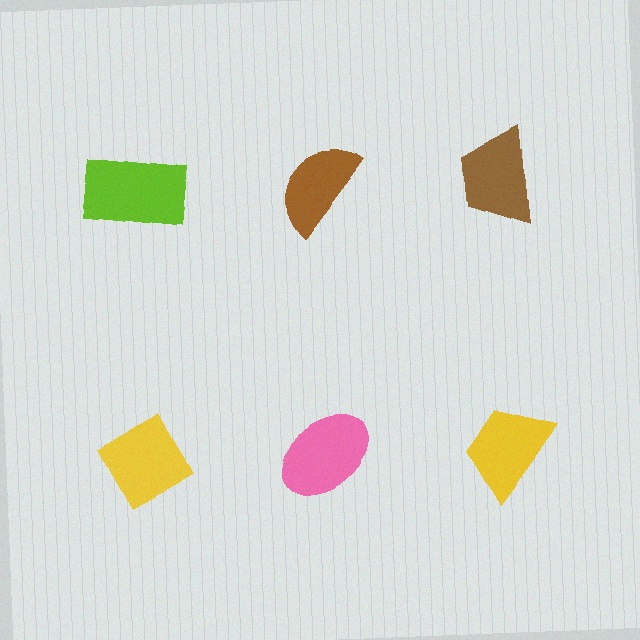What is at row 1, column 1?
A lime rectangle.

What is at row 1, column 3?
A brown trapezoid.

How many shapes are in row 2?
3 shapes.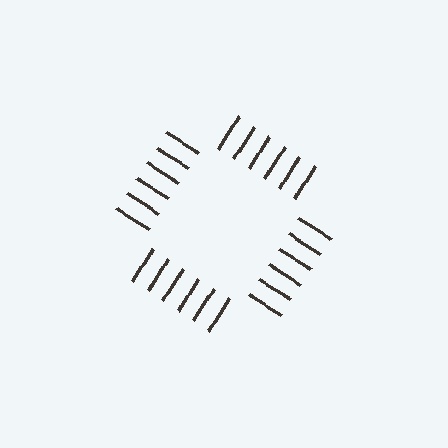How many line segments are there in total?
24 — 6 along each of the 4 edges.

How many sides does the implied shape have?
4 sides — the line-ends trace a square.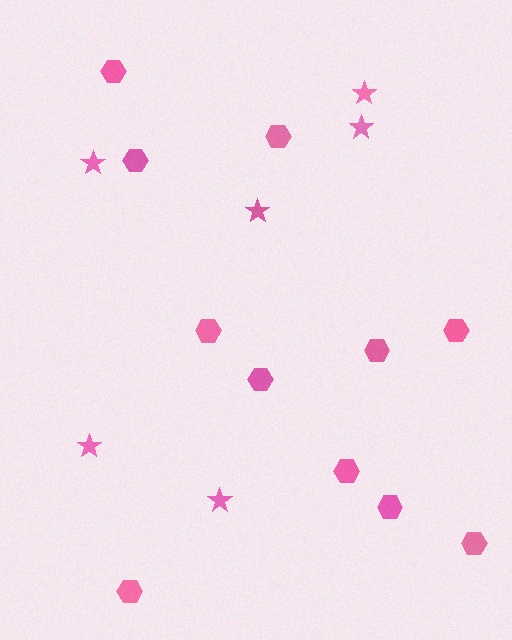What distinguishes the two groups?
There are 2 groups: one group of stars (6) and one group of hexagons (11).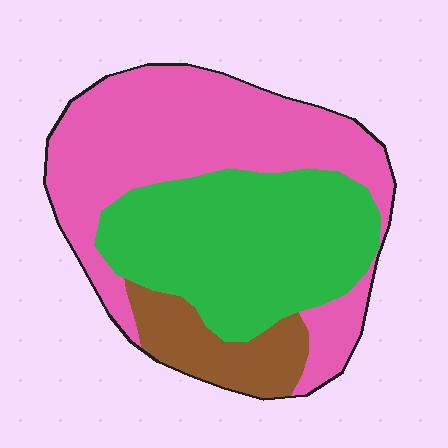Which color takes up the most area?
Pink, at roughly 45%.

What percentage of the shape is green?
Green covers around 40% of the shape.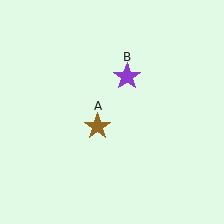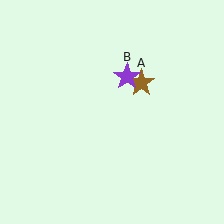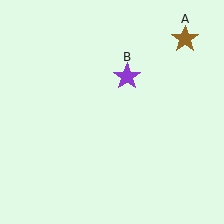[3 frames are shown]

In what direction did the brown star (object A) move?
The brown star (object A) moved up and to the right.